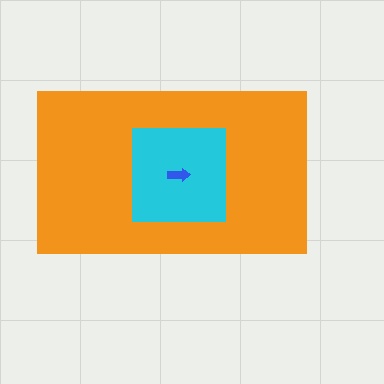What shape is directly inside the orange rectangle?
The cyan square.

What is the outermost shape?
The orange rectangle.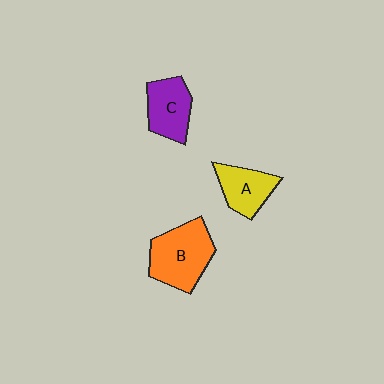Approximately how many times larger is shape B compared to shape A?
Approximately 1.5 times.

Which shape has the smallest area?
Shape A (yellow).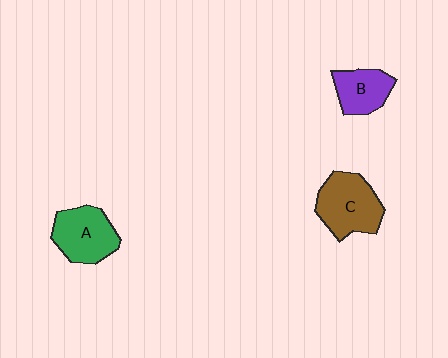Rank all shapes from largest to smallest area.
From largest to smallest: C (brown), A (green), B (purple).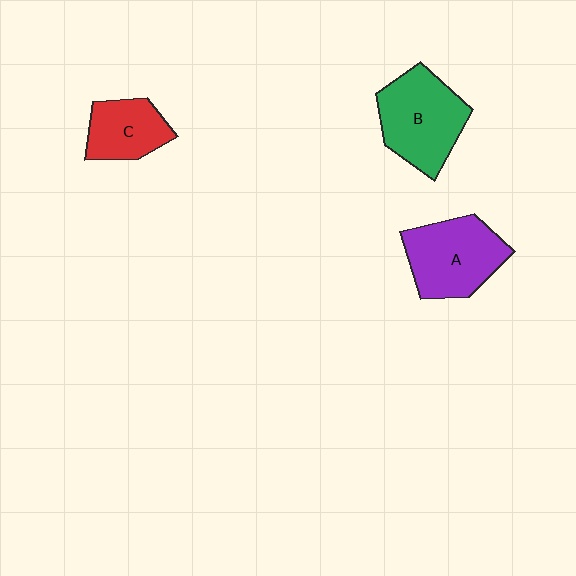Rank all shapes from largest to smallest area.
From largest to smallest: B (green), A (purple), C (red).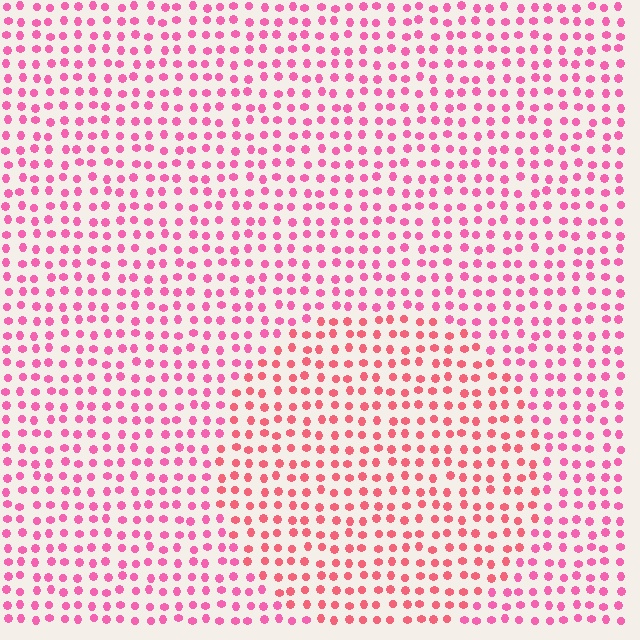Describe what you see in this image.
The image is filled with small pink elements in a uniform arrangement. A circle-shaped region is visible where the elements are tinted to a slightly different hue, forming a subtle color boundary.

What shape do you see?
I see a circle.